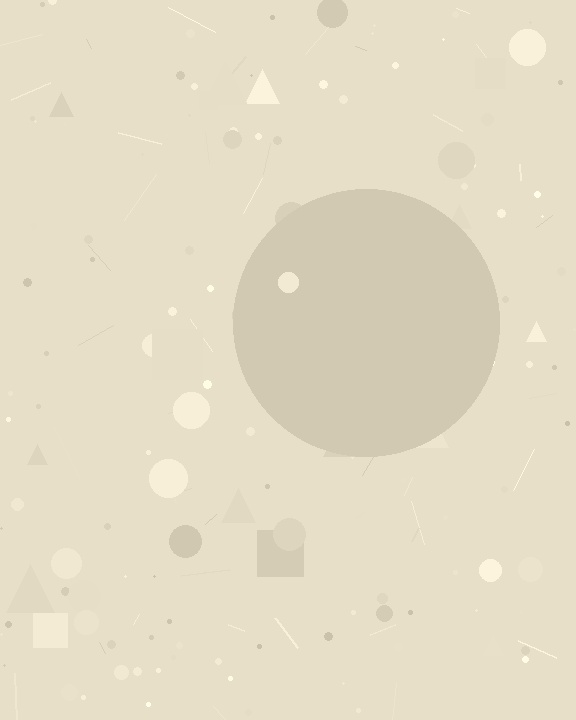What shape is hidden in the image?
A circle is hidden in the image.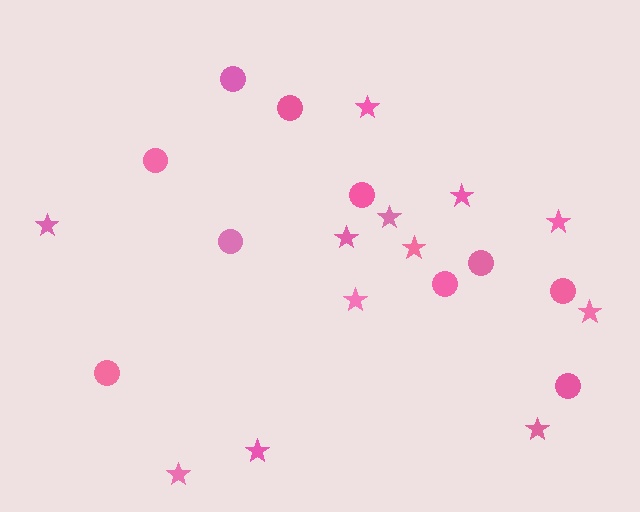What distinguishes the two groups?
There are 2 groups: one group of circles (10) and one group of stars (12).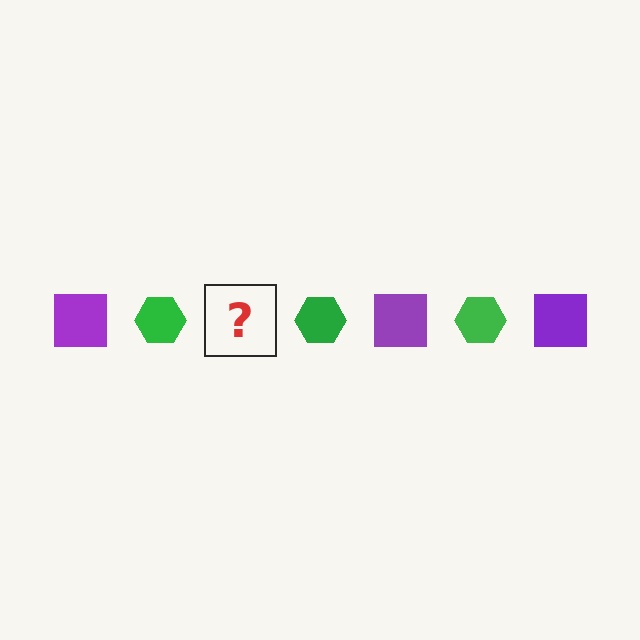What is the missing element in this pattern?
The missing element is a purple square.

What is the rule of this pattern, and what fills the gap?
The rule is that the pattern alternates between purple square and green hexagon. The gap should be filled with a purple square.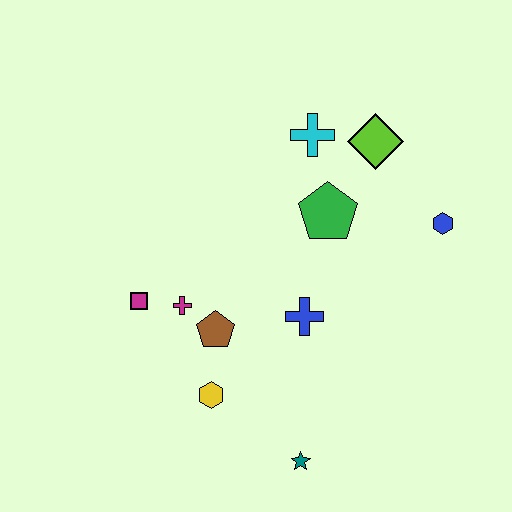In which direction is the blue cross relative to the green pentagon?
The blue cross is below the green pentagon.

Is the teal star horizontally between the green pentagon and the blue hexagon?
No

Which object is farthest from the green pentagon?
The teal star is farthest from the green pentagon.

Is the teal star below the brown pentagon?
Yes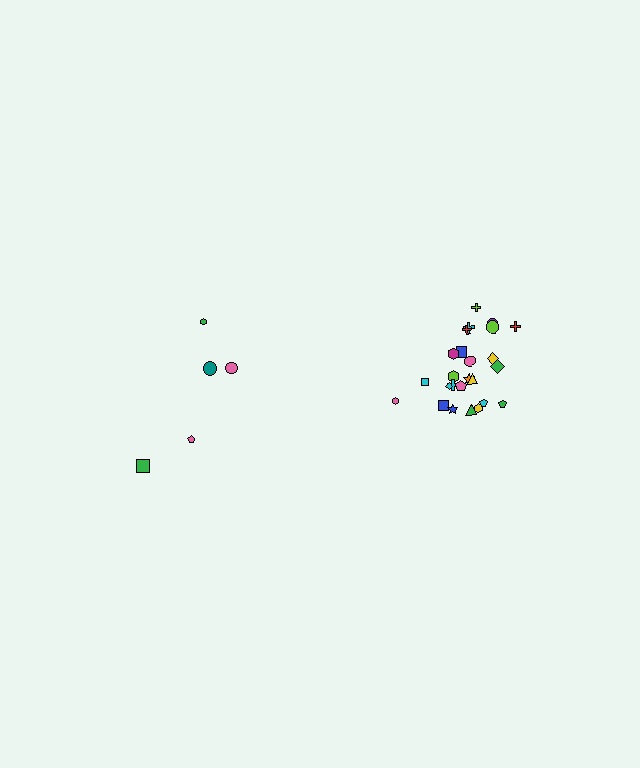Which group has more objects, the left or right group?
The right group.